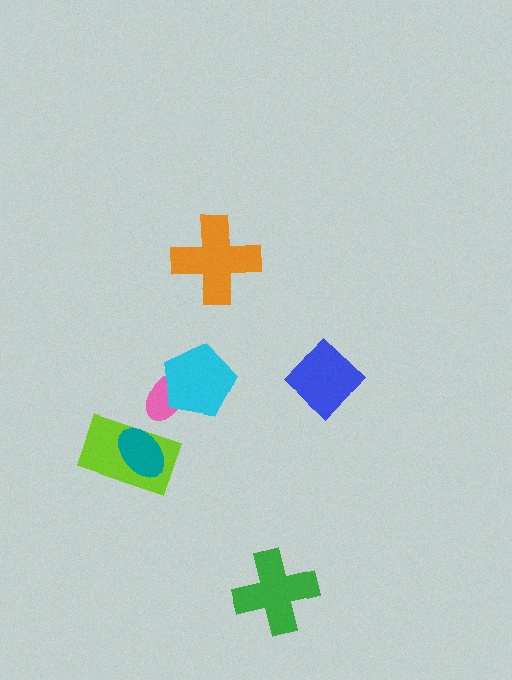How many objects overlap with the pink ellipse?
1 object overlaps with the pink ellipse.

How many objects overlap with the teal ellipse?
1 object overlaps with the teal ellipse.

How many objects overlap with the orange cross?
0 objects overlap with the orange cross.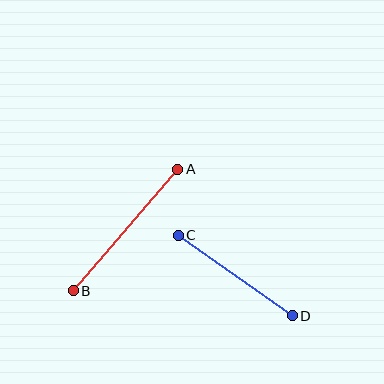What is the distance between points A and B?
The distance is approximately 160 pixels.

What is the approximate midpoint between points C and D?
The midpoint is at approximately (235, 275) pixels.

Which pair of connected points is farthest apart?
Points A and B are farthest apart.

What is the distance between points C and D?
The distance is approximately 140 pixels.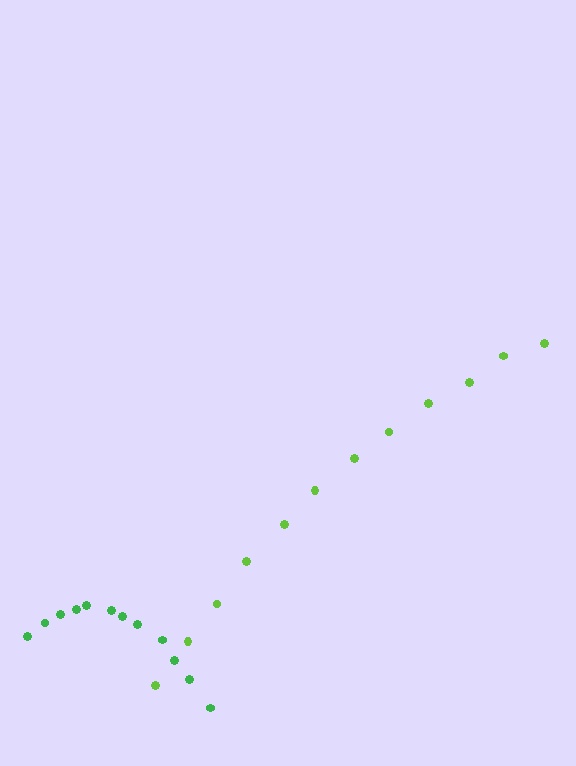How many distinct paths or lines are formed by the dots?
There are 2 distinct paths.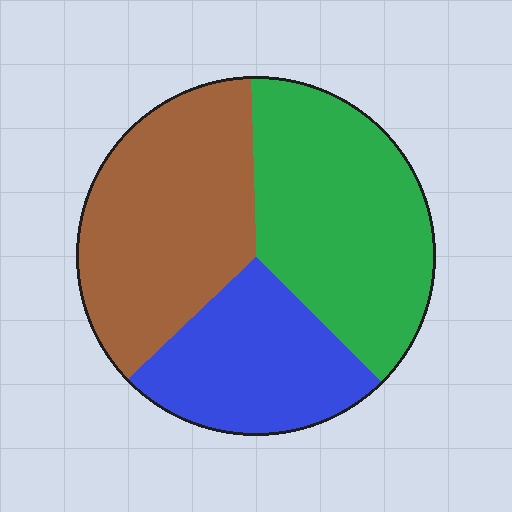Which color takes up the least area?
Blue, at roughly 25%.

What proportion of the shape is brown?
Brown takes up about three eighths (3/8) of the shape.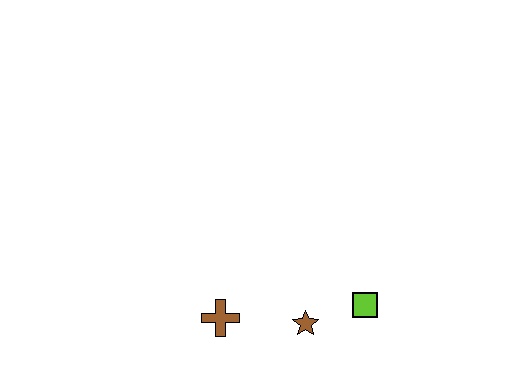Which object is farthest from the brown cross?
The lime square is farthest from the brown cross.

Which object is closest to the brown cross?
The brown star is closest to the brown cross.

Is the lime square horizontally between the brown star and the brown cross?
No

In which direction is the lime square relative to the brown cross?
The lime square is to the right of the brown cross.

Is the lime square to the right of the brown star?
Yes